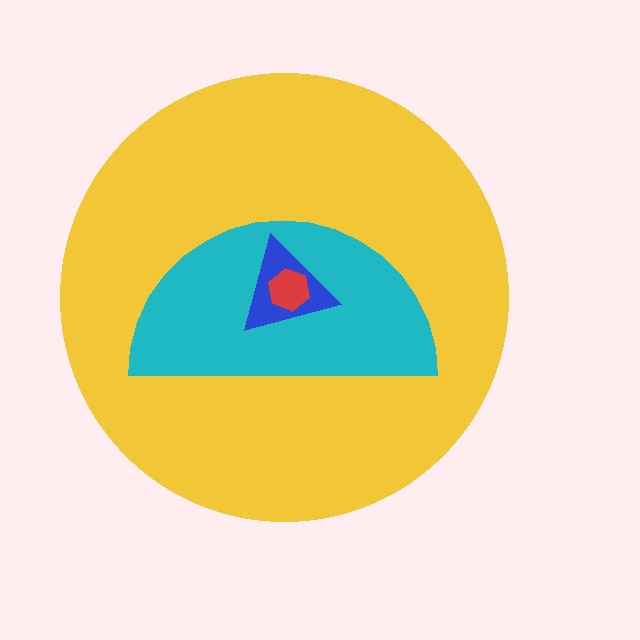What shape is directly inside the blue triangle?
The red hexagon.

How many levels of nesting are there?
4.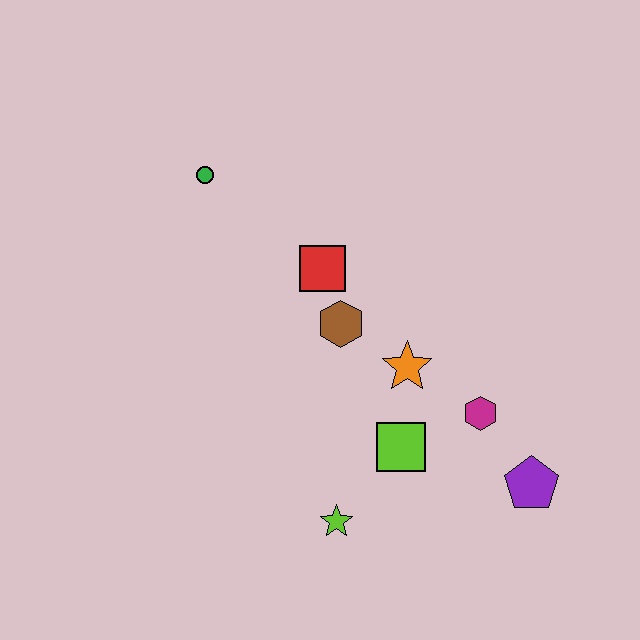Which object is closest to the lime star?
The lime square is closest to the lime star.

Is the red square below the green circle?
Yes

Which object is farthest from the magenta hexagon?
The green circle is farthest from the magenta hexagon.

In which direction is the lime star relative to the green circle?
The lime star is below the green circle.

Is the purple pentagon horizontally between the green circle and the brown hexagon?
No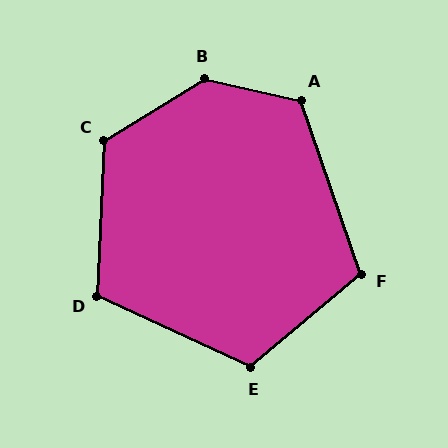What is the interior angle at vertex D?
Approximately 113 degrees (obtuse).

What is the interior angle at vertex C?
Approximately 124 degrees (obtuse).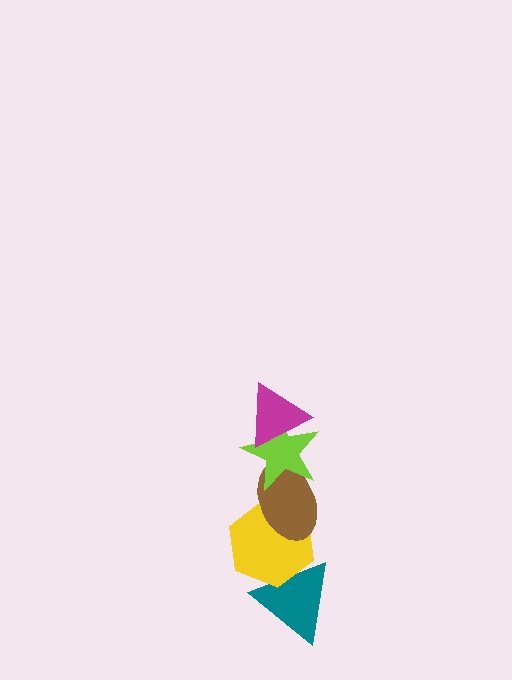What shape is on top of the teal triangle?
The yellow hexagon is on top of the teal triangle.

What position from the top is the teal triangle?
The teal triangle is 5th from the top.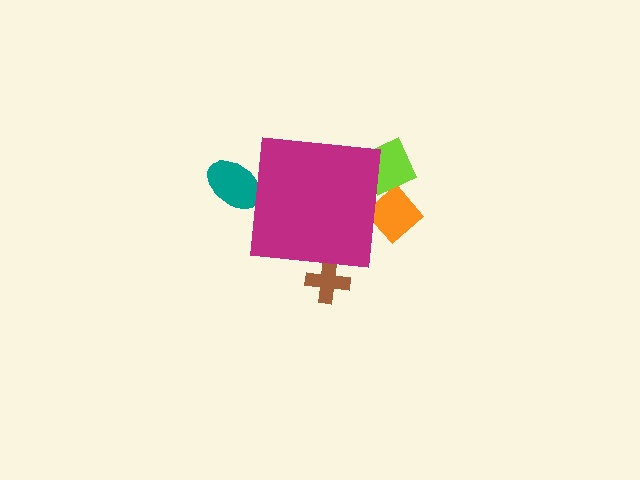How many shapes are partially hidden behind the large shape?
4 shapes are partially hidden.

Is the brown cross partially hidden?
Yes, the brown cross is partially hidden behind the magenta square.